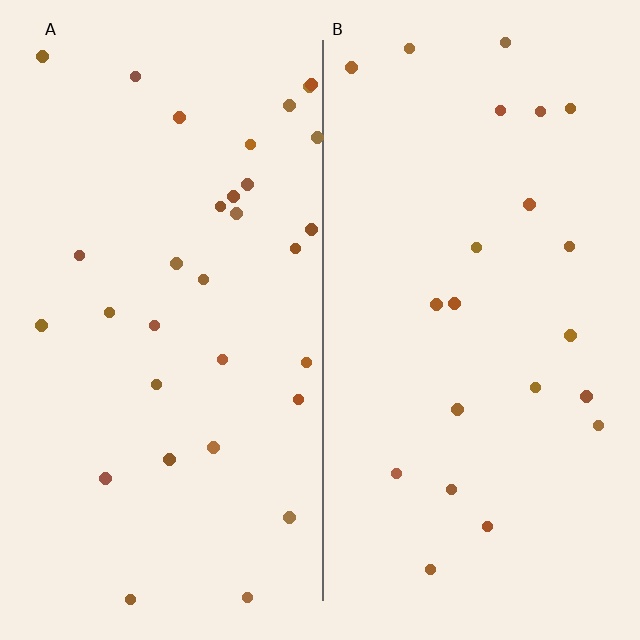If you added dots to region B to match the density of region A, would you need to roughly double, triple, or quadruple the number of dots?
Approximately double.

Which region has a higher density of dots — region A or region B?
A (the left).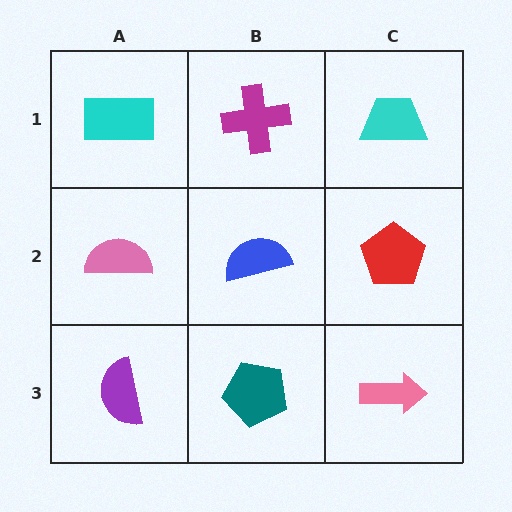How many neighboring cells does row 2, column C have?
3.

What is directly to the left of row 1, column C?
A magenta cross.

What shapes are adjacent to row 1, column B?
A blue semicircle (row 2, column B), a cyan rectangle (row 1, column A), a cyan trapezoid (row 1, column C).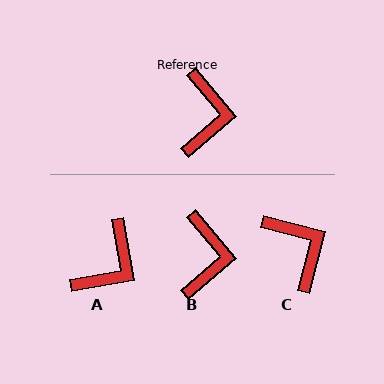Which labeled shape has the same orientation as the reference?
B.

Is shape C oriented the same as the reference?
No, it is off by about 35 degrees.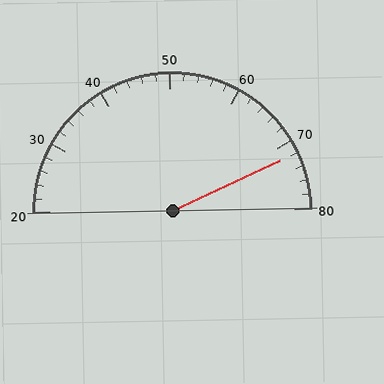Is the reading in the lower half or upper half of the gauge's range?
The reading is in the upper half of the range (20 to 80).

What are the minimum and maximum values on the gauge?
The gauge ranges from 20 to 80.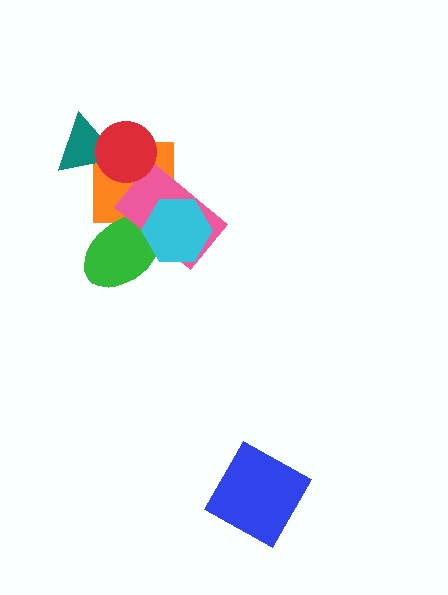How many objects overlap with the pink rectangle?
3 objects overlap with the pink rectangle.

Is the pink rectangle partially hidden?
Yes, it is partially covered by another shape.